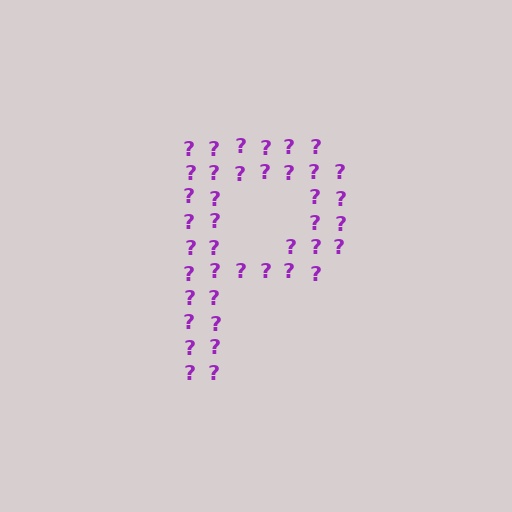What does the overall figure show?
The overall figure shows the letter P.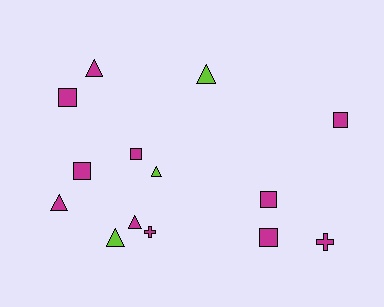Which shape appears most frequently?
Square, with 6 objects.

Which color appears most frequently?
Magenta, with 11 objects.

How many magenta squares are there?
There are 6 magenta squares.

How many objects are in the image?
There are 14 objects.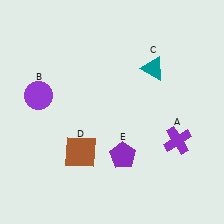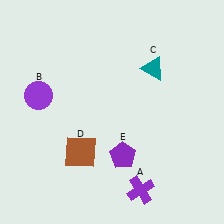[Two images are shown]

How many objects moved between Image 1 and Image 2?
1 object moved between the two images.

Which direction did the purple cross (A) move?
The purple cross (A) moved down.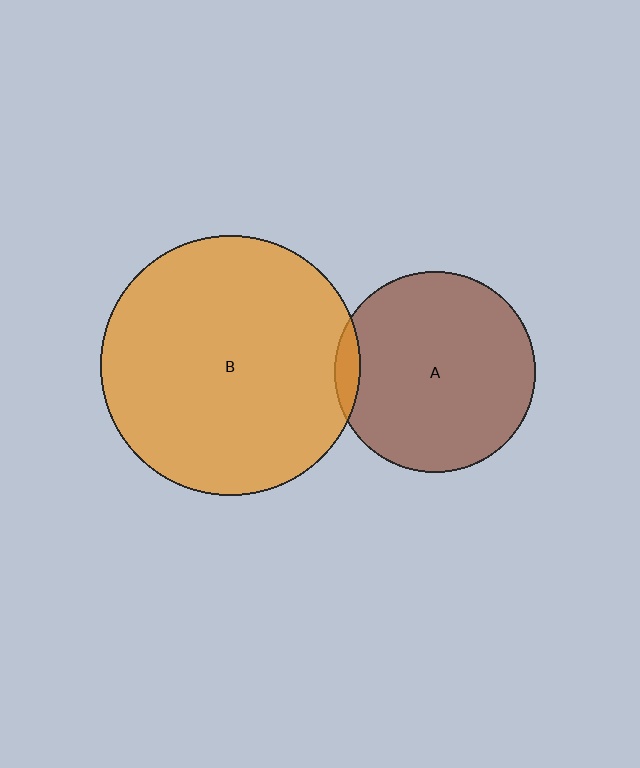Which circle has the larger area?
Circle B (orange).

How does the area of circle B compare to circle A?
Approximately 1.7 times.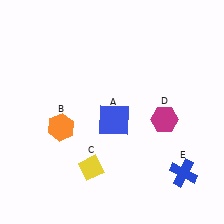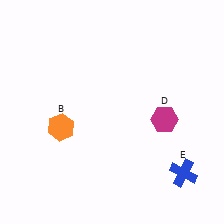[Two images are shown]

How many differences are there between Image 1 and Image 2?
There are 2 differences between the two images.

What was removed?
The yellow diamond (C), the blue square (A) were removed in Image 2.